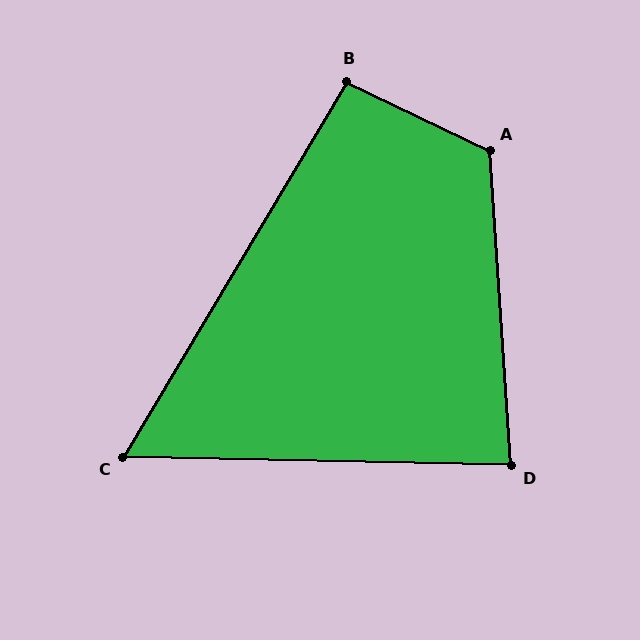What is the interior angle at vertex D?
Approximately 85 degrees (approximately right).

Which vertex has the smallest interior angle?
C, at approximately 60 degrees.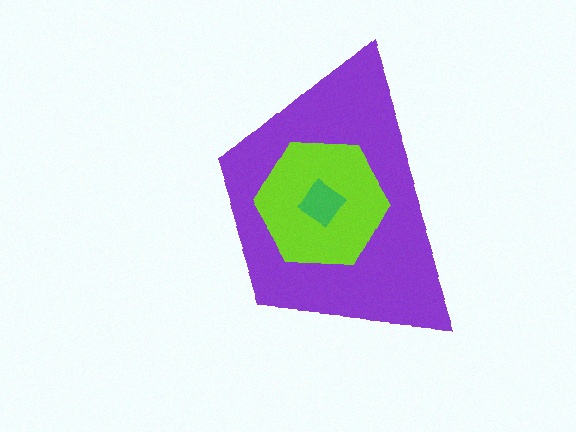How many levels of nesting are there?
3.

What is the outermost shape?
The purple trapezoid.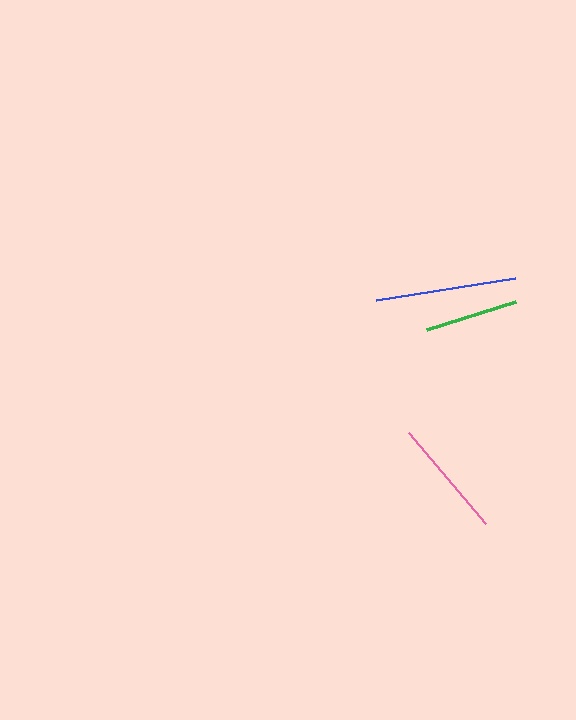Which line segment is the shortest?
The green line is the shortest at approximately 93 pixels.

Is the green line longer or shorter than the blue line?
The blue line is longer than the green line.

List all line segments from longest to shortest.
From longest to shortest: blue, pink, green.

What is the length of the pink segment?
The pink segment is approximately 119 pixels long.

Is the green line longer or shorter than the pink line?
The pink line is longer than the green line.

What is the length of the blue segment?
The blue segment is approximately 141 pixels long.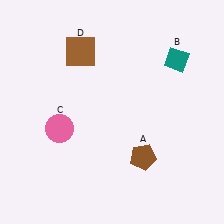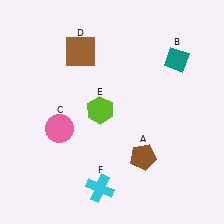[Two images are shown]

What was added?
A lime hexagon (E), a cyan cross (F) were added in Image 2.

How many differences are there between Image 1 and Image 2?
There are 2 differences between the two images.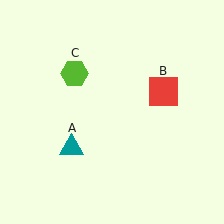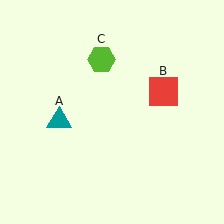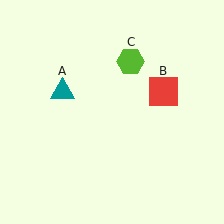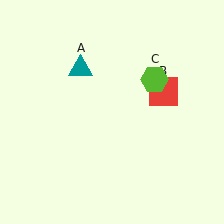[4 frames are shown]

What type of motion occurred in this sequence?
The teal triangle (object A), lime hexagon (object C) rotated clockwise around the center of the scene.